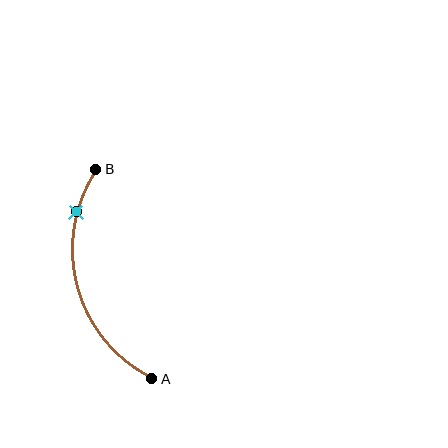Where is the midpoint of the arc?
The arc midpoint is the point on the curve farthest from the straight line joining A and B. It sits to the left of that line.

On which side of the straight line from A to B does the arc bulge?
The arc bulges to the left of the straight line connecting A and B.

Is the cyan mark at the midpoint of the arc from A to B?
No. The cyan mark lies on the arc but is closer to endpoint B. The arc midpoint would be at the point on the curve equidistant along the arc from both A and B.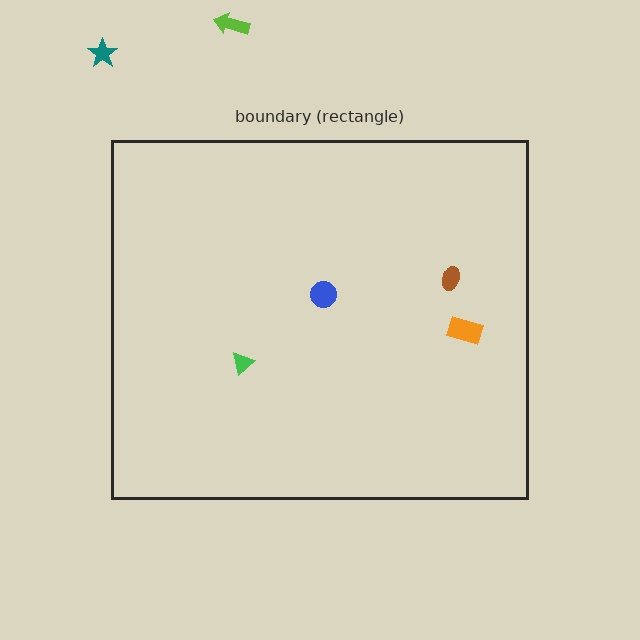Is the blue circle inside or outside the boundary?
Inside.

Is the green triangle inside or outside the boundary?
Inside.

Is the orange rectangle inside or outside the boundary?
Inside.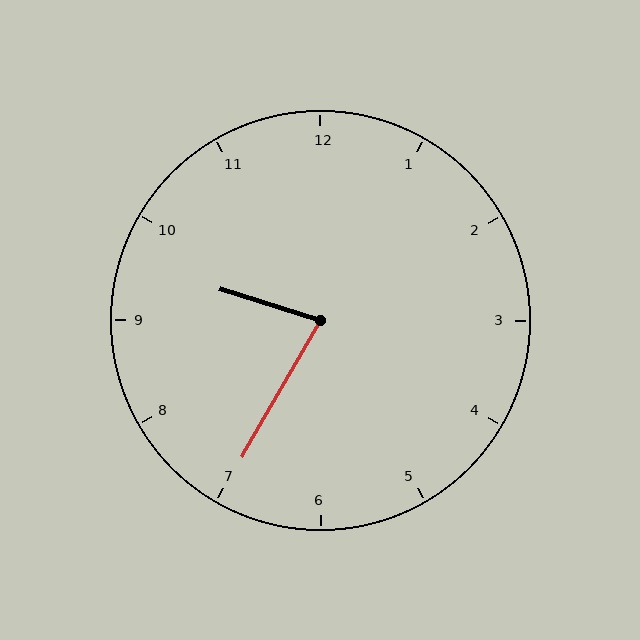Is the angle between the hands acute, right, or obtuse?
It is acute.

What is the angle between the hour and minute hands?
Approximately 78 degrees.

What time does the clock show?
9:35.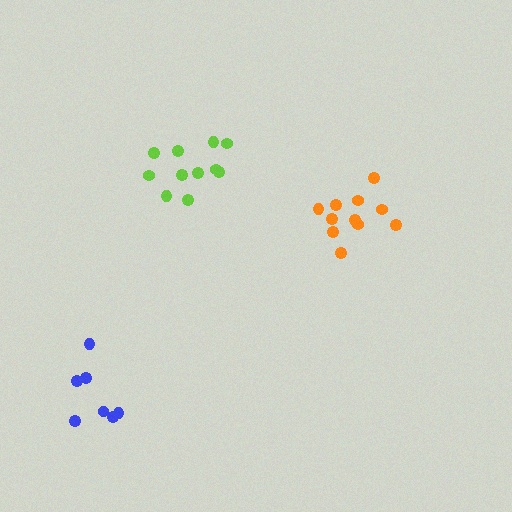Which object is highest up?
The lime cluster is topmost.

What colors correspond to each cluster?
The clusters are colored: orange, blue, lime.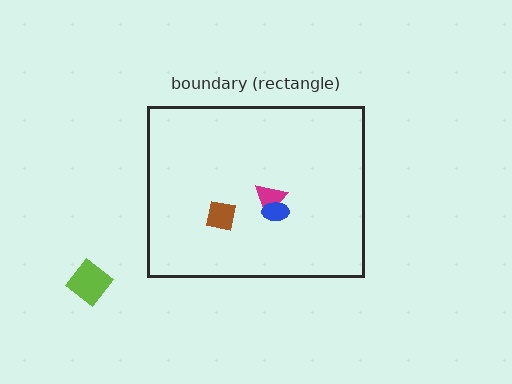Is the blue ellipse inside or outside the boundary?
Inside.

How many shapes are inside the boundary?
3 inside, 1 outside.